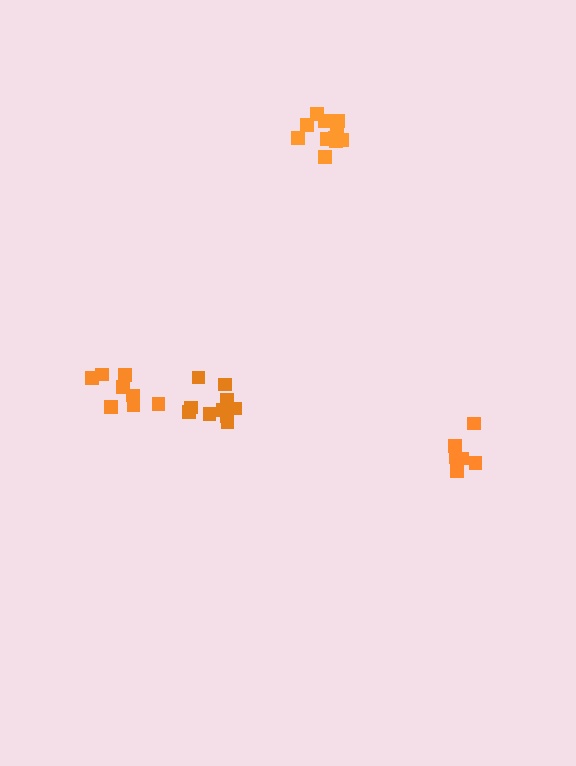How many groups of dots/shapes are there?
There are 4 groups.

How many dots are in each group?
Group 1: 10 dots, Group 2: 6 dots, Group 3: 8 dots, Group 4: 11 dots (35 total).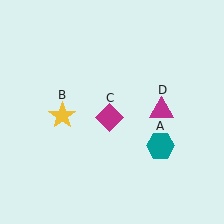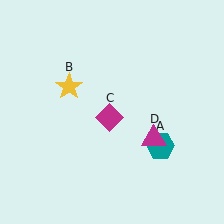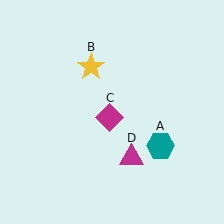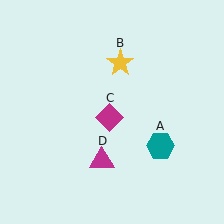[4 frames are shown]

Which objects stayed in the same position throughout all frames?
Teal hexagon (object A) and magenta diamond (object C) remained stationary.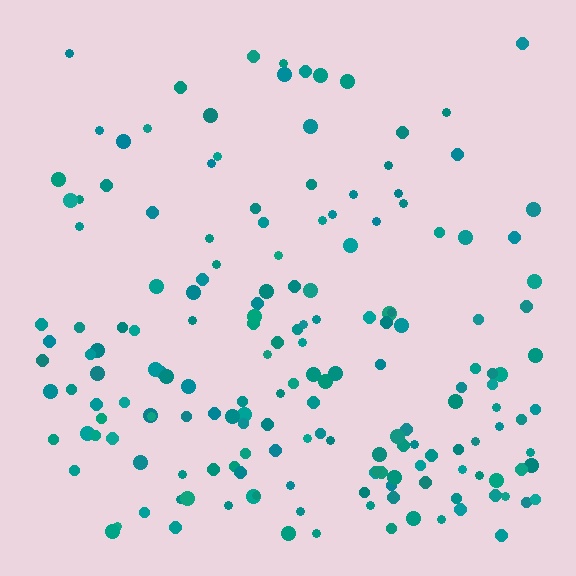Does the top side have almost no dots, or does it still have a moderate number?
Still a moderate number, just noticeably fewer than the bottom.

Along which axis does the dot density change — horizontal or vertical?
Vertical.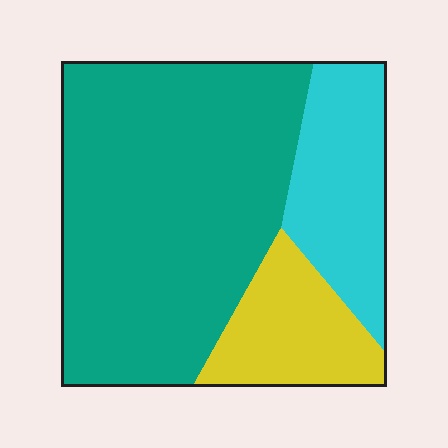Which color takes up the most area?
Teal, at roughly 65%.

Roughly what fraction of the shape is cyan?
Cyan covers 20% of the shape.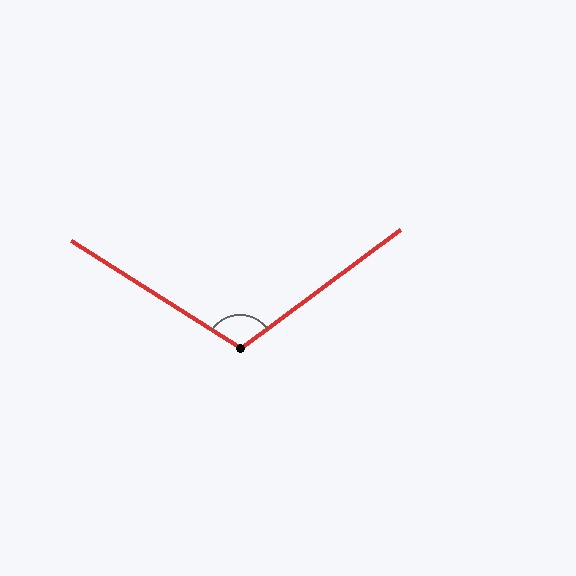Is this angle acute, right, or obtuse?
It is obtuse.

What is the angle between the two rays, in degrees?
Approximately 111 degrees.